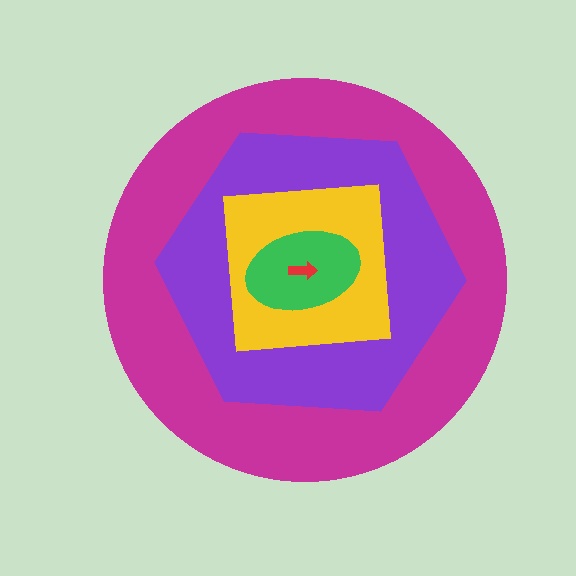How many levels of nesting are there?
5.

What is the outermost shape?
The magenta circle.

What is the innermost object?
The red arrow.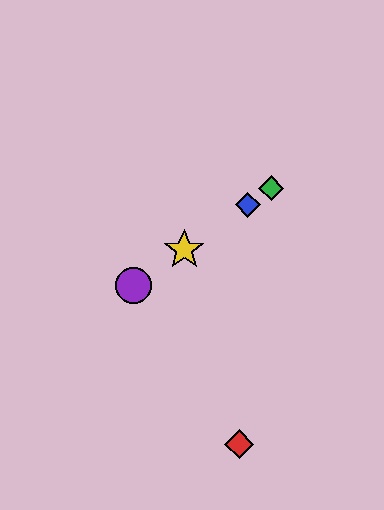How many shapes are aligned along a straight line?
4 shapes (the blue diamond, the green diamond, the yellow star, the purple circle) are aligned along a straight line.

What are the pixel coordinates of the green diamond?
The green diamond is at (271, 188).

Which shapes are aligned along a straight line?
The blue diamond, the green diamond, the yellow star, the purple circle are aligned along a straight line.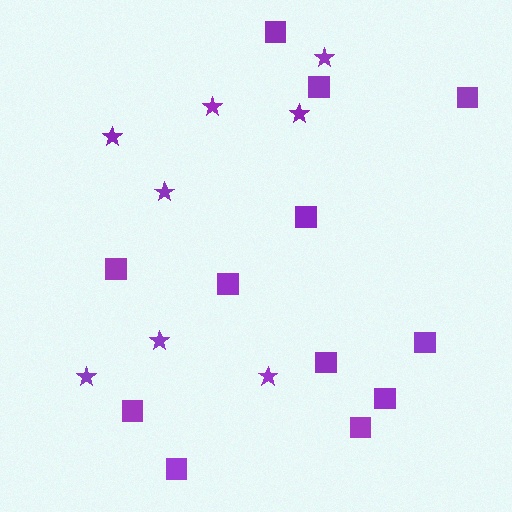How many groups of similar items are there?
There are 2 groups: one group of squares (12) and one group of stars (8).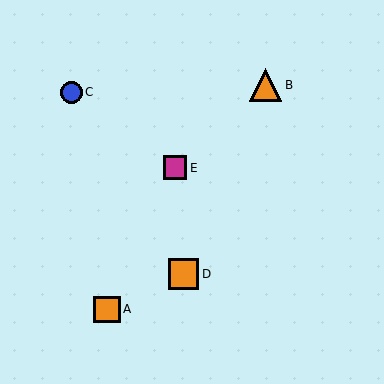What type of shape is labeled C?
Shape C is a blue circle.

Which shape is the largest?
The orange triangle (labeled B) is the largest.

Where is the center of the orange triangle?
The center of the orange triangle is at (265, 85).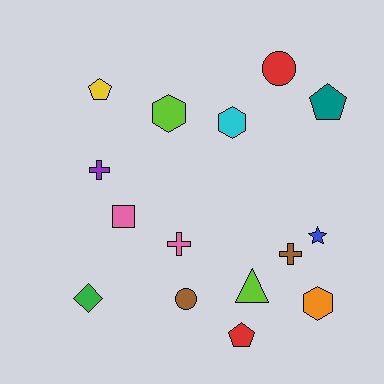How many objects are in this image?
There are 15 objects.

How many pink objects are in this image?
There are 2 pink objects.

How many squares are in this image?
There is 1 square.